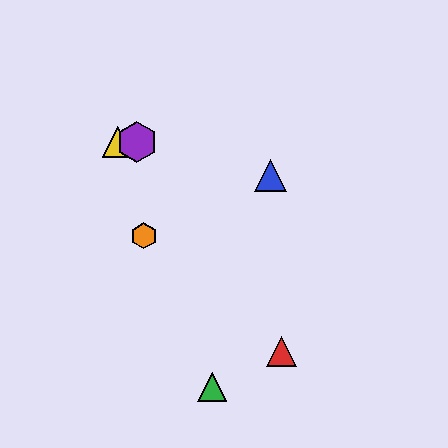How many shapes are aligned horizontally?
2 shapes (the yellow triangle, the purple hexagon) are aligned horizontally.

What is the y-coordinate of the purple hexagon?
The purple hexagon is at y≈142.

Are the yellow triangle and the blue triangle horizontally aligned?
No, the yellow triangle is at y≈142 and the blue triangle is at y≈176.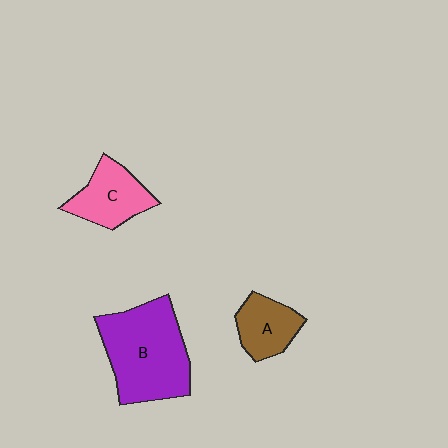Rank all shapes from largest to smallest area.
From largest to smallest: B (purple), C (pink), A (brown).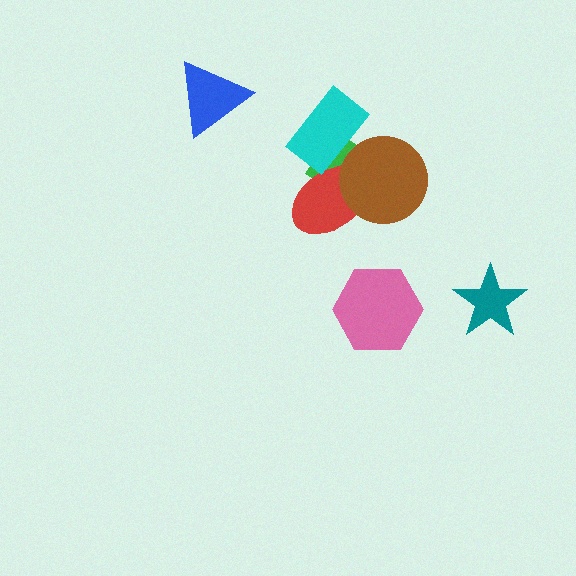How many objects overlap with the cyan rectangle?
2 objects overlap with the cyan rectangle.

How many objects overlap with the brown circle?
2 objects overlap with the brown circle.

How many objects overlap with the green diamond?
3 objects overlap with the green diamond.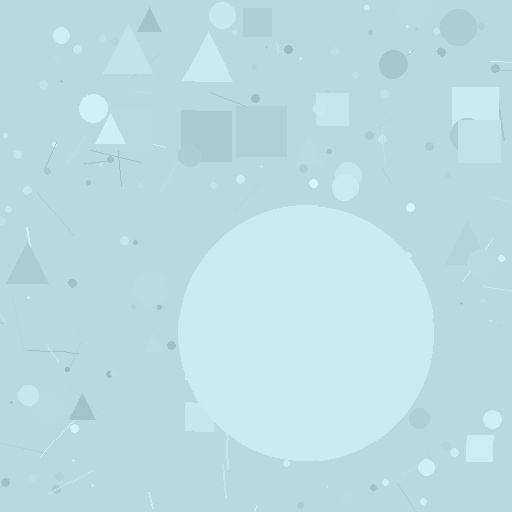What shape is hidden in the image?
A circle is hidden in the image.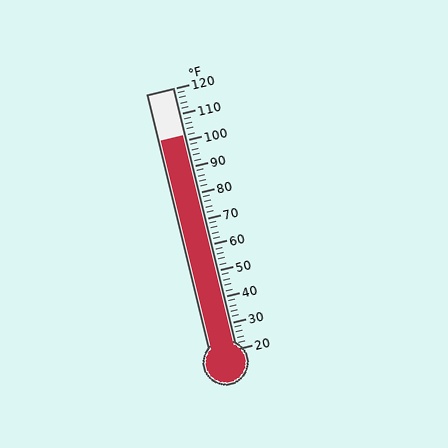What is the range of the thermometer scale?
The thermometer scale ranges from 20°F to 120°F.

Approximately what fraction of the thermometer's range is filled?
The thermometer is filled to approximately 80% of its range.